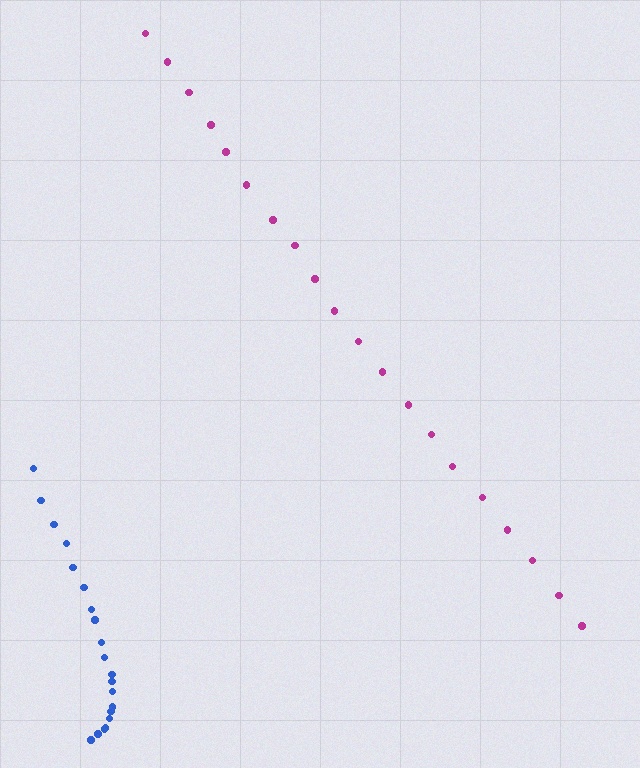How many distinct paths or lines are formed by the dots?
There are 2 distinct paths.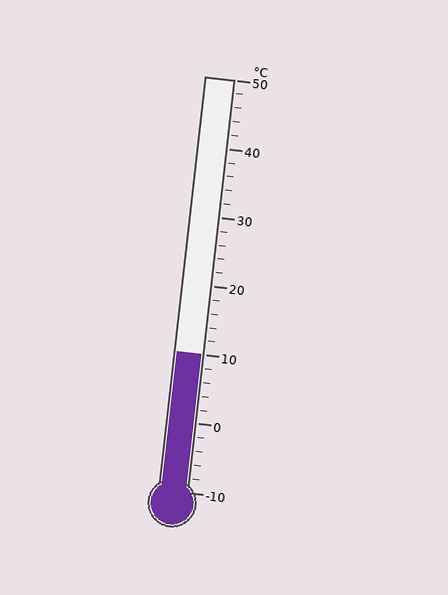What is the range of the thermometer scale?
The thermometer scale ranges from -10°C to 50°C.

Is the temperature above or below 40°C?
The temperature is below 40°C.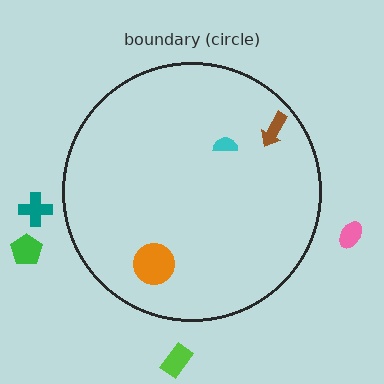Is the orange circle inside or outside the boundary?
Inside.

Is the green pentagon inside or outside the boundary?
Outside.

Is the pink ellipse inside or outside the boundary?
Outside.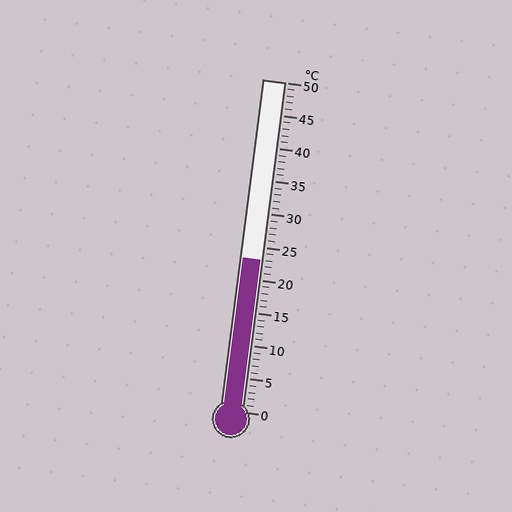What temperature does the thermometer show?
The thermometer shows approximately 23°C.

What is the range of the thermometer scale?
The thermometer scale ranges from 0°C to 50°C.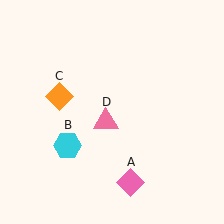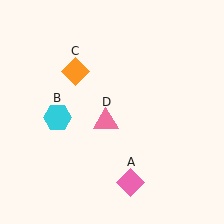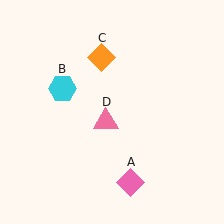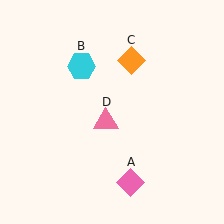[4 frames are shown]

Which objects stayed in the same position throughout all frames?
Pink diamond (object A) and pink triangle (object D) remained stationary.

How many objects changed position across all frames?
2 objects changed position: cyan hexagon (object B), orange diamond (object C).